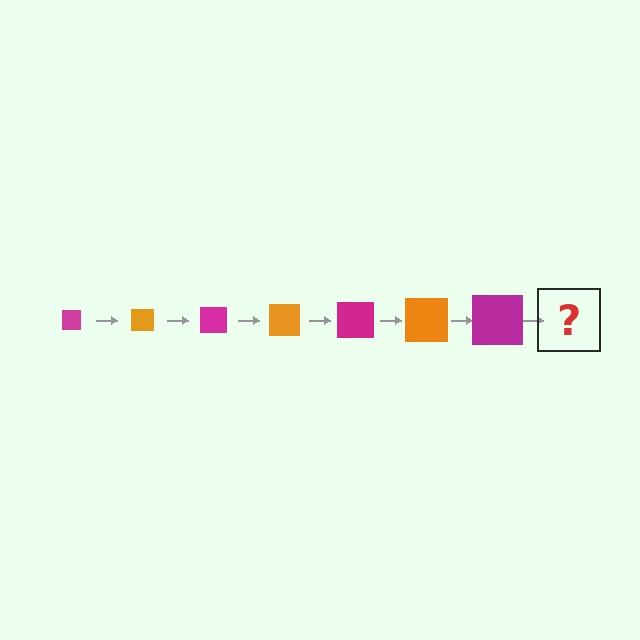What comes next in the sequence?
The next element should be an orange square, larger than the previous one.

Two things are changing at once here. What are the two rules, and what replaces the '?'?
The two rules are that the square grows larger each step and the color cycles through magenta and orange. The '?' should be an orange square, larger than the previous one.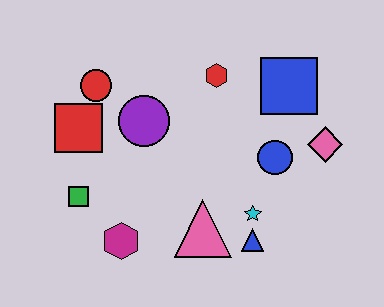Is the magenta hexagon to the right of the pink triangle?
No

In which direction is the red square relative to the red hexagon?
The red square is to the left of the red hexagon.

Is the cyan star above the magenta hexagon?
Yes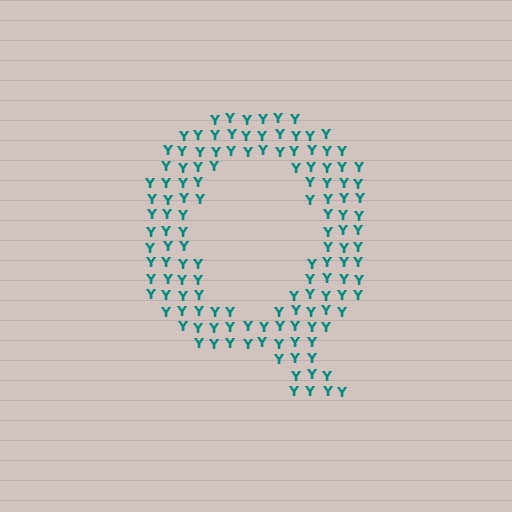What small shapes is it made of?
It is made of small letter Y's.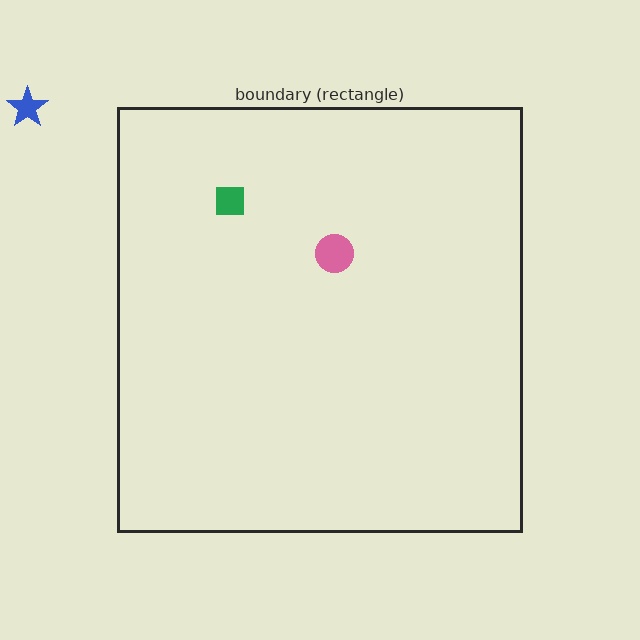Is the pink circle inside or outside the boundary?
Inside.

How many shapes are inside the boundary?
2 inside, 1 outside.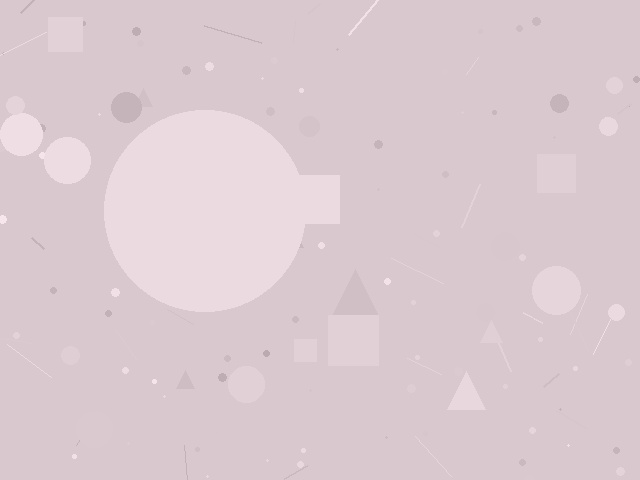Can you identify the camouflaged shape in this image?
The camouflaged shape is a circle.